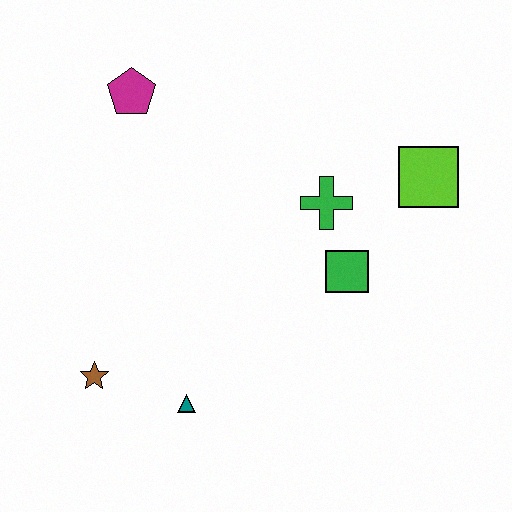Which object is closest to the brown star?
The teal triangle is closest to the brown star.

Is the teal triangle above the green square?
No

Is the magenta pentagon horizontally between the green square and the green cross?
No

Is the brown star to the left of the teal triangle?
Yes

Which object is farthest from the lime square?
The brown star is farthest from the lime square.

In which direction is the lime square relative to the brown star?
The lime square is to the right of the brown star.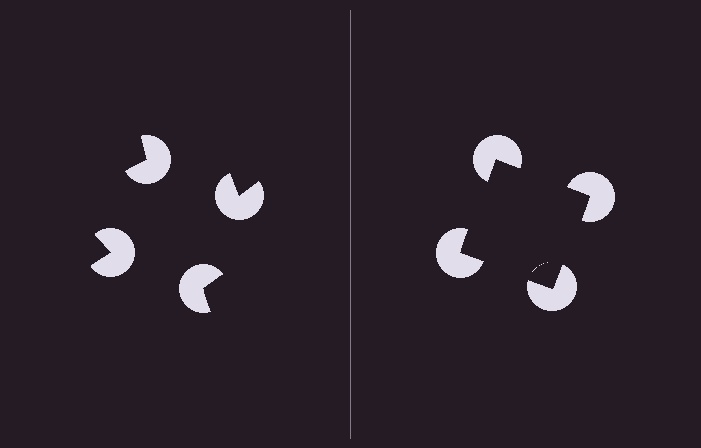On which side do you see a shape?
An illusory square appears on the right side. On the left side the wedge cuts are rotated, so no coherent shape forms.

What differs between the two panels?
The pac-man discs are positioned identically on both sides; only the wedge orientations differ. On the right they align to a square; on the left they are misaligned.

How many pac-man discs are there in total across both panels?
8 — 4 on each side.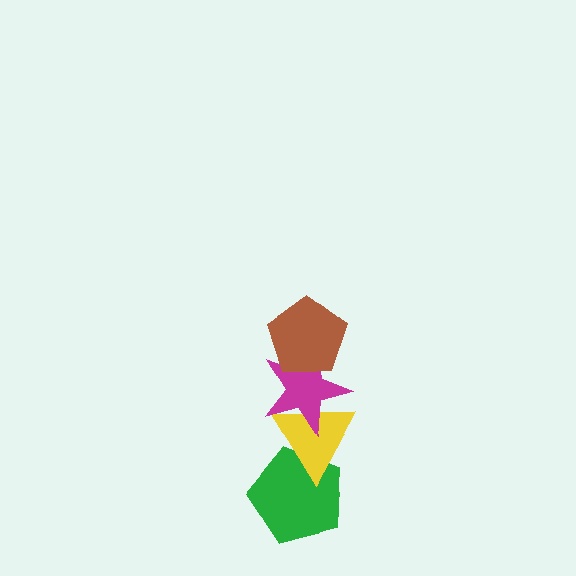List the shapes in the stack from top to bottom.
From top to bottom: the brown pentagon, the magenta star, the yellow triangle, the green pentagon.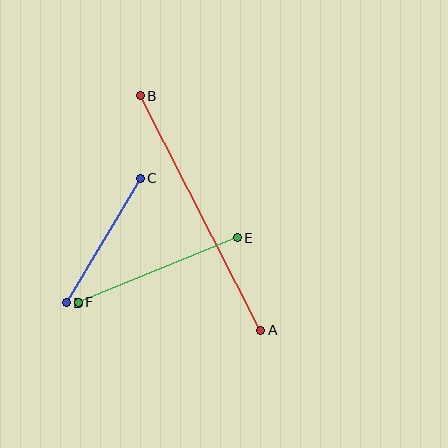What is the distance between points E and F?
The distance is approximately 171 pixels.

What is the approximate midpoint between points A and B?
The midpoint is at approximately (200, 213) pixels.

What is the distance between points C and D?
The distance is approximately 145 pixels.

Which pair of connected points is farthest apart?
Points A and B are farthest apart.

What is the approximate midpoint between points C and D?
The midpoint is at approximately (103, 241) pixels.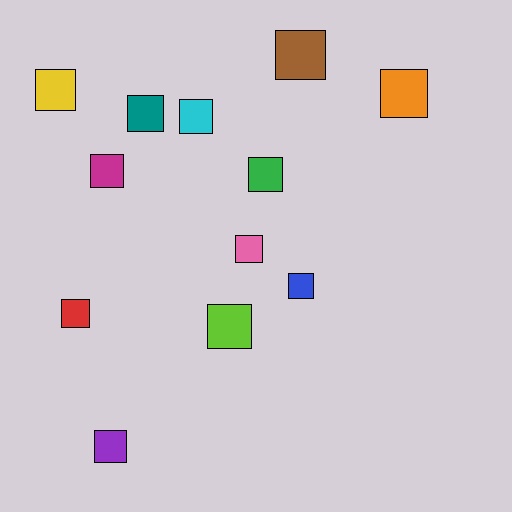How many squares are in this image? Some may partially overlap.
There are 12 squares.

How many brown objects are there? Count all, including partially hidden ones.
There is 1 brown object.